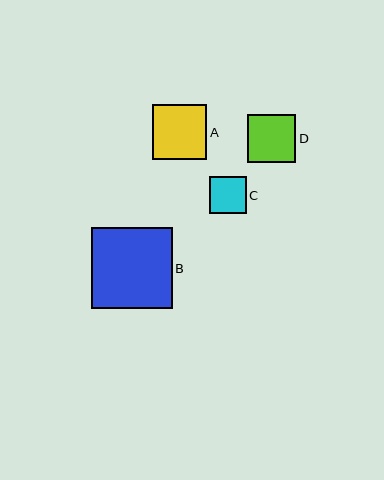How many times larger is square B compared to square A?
Square B is approximately 1.5 times the size of square A.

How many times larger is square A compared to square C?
Square A is approximately 1.5 times the size of square C.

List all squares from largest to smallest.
From largest to smallest: B, A, D, C.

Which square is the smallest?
Square C is the smallest with a size of approximately 37 pixels.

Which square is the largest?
Square B is the largest with a size of approximately 80 pixels.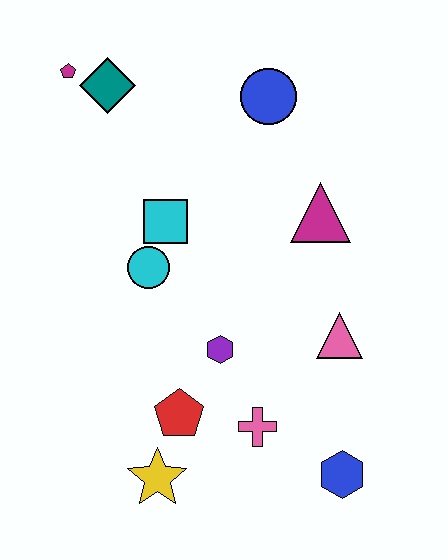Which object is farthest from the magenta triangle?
The yellow star is farthest from the magenta triangle.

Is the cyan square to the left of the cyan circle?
No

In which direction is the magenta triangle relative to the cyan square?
The magenta triangle is to the right of the cyan square.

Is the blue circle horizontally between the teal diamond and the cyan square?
No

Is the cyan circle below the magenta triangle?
Yes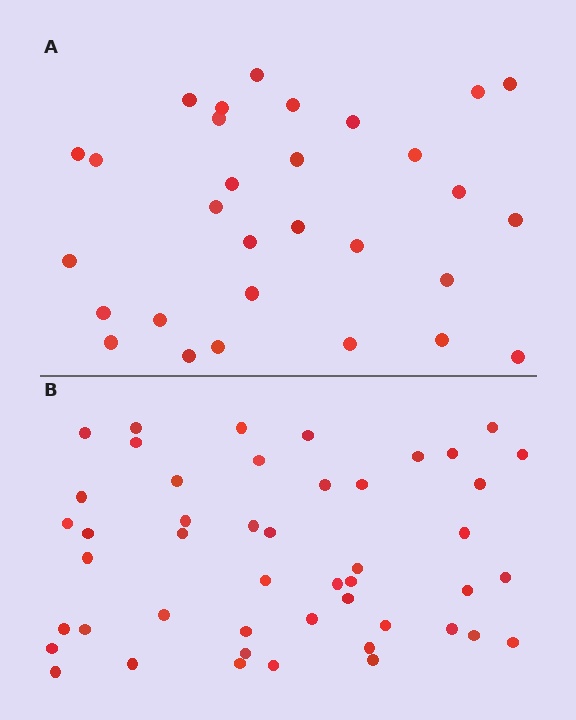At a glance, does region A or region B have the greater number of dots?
Region B (the bottom region) has more dots.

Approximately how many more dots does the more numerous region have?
Region B has approximately 15 more dots than region A.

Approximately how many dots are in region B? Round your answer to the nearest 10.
About 50 dots. (The exact count is 47, which rounds to 50.)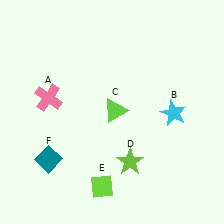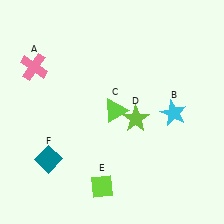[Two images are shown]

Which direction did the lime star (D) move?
The lime star (D) moved up.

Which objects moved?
The objects that moved are: the pink cross (A), the lime star (D).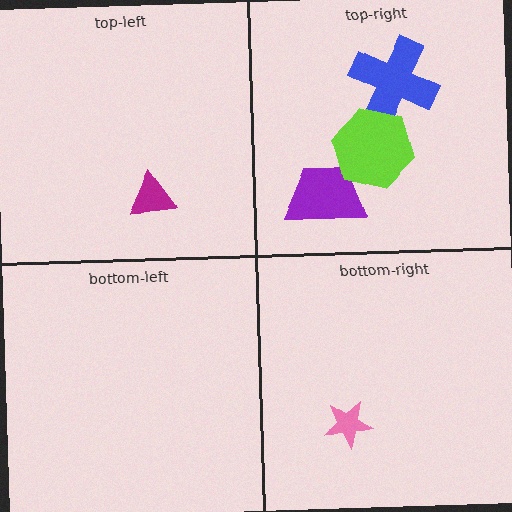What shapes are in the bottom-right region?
The pink star.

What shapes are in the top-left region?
The magenta triangle.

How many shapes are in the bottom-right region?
1.